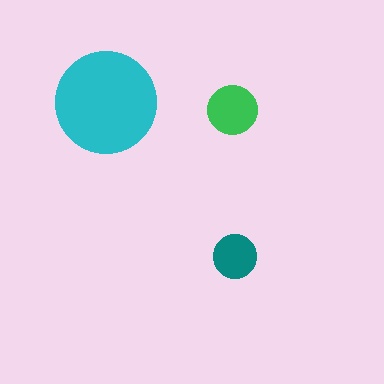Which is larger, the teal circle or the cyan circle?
The cyan one.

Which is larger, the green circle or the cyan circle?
The cyan one.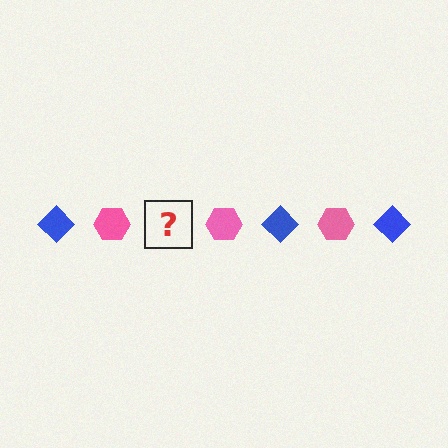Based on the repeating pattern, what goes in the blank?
The blank should be a blue diamond.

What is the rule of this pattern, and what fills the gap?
The rule is that the pattern alternates between blue diamond and pink hexagon. The gap should be filled with a blue diamond.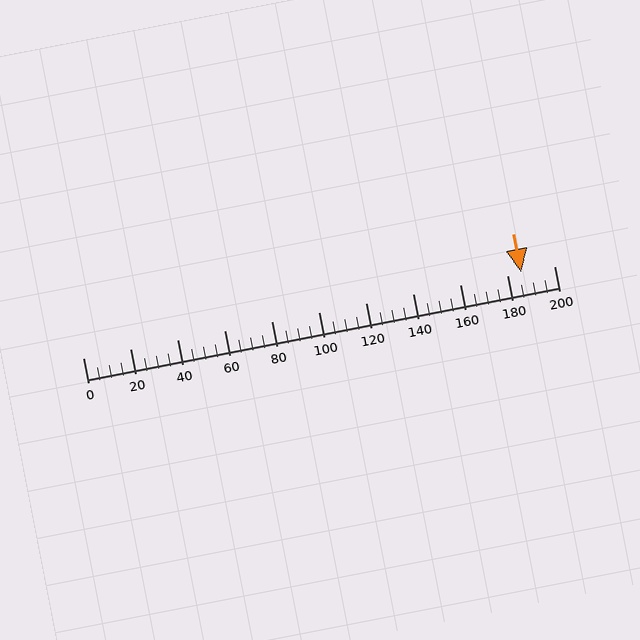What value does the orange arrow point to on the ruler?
The orange arrow points to approximately 186.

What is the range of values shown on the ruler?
The ruler shows values from 0 to 200.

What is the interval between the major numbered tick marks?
The major tick marks are spaced 20 units apart.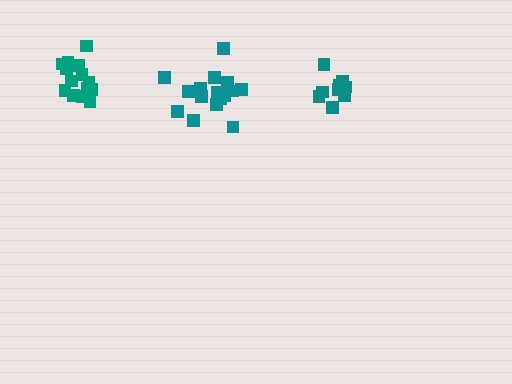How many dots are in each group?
Group 1: 14 dots, Group 2: 16 dots, Group 3: 10 dots (40 total).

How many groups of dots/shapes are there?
There are 3 groups.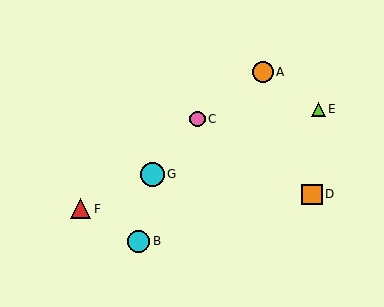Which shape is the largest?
The cyan circle (labeled G) is the largest.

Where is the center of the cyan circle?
The center of the cyan circle is at (153, 174).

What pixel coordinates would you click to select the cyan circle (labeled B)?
Click at (139, 241) to select the cyan circle B.